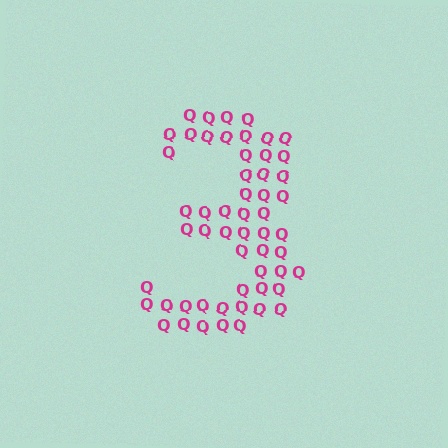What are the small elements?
The small elements are letter Q's.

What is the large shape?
The large shape is the digit 3.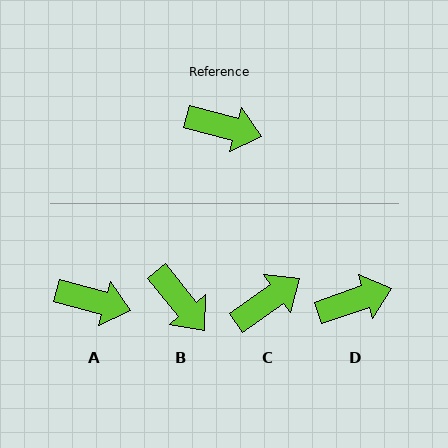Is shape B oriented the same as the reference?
No, it is off by about 36 degrees.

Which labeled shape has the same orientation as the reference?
A.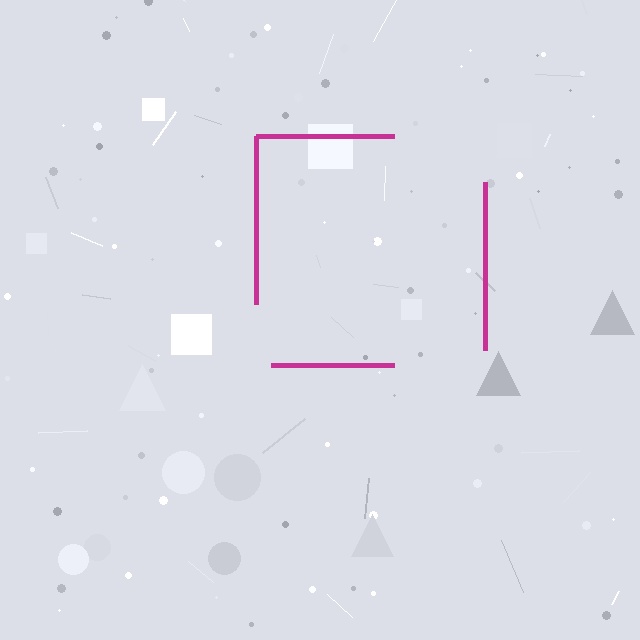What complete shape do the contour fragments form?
The contour fragments form a square.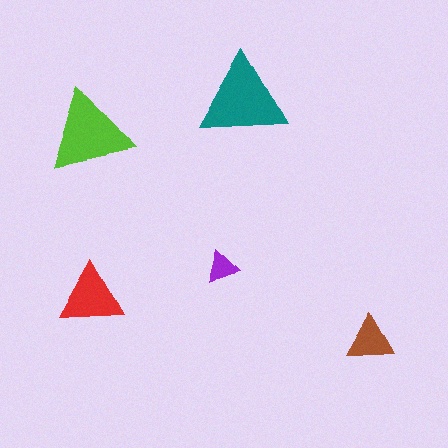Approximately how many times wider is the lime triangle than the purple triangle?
About 2.5 times wider.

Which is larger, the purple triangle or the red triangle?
The red one.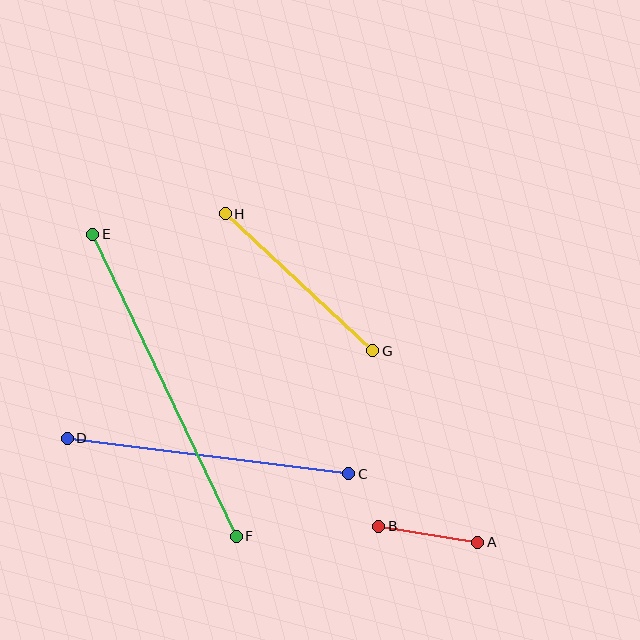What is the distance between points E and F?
The distance is approximately 334 pixels.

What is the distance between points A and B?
The distance is approximately 100 pixels.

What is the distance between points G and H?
The distance is approximately 201 pixels.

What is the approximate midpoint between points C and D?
The midpoint is at approximately (208, 456) pixels.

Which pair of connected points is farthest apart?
Points E and F are farthest apart.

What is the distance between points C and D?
The distance is approximately 284 pixels.